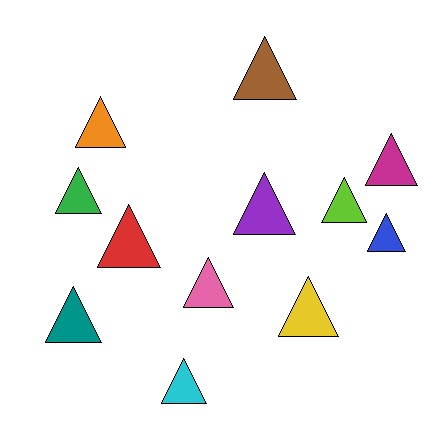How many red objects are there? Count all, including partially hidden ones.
There is 1 red object.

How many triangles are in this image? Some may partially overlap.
There are 12 triangles.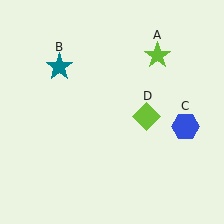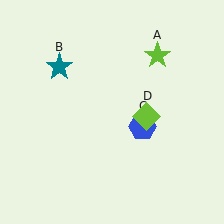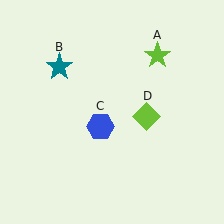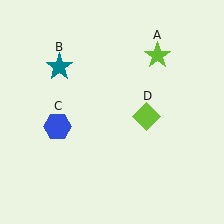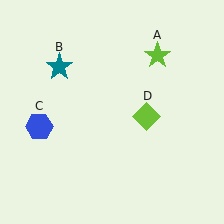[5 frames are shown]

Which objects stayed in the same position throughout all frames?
Lime star (object A) and teal star (object B) and lime diamond (object D) remained stationary.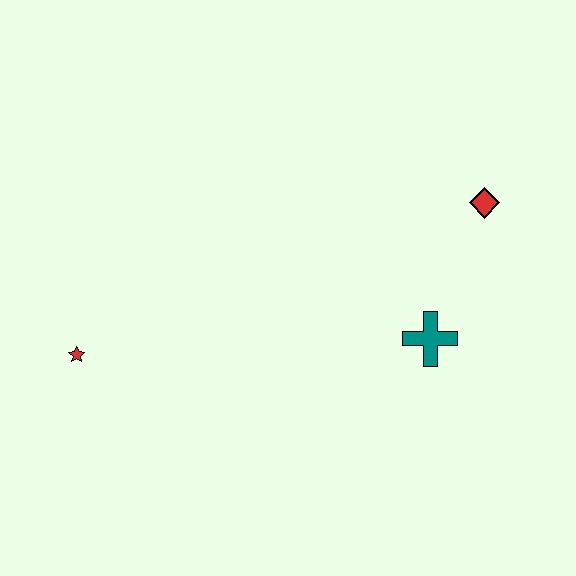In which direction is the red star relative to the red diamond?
The red star is to the left of the red diamond.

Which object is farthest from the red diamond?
The red star is farthest from the red diamond.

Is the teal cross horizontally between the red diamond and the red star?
Yes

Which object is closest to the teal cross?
The red diamond is closest to the teal cross.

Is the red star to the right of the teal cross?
No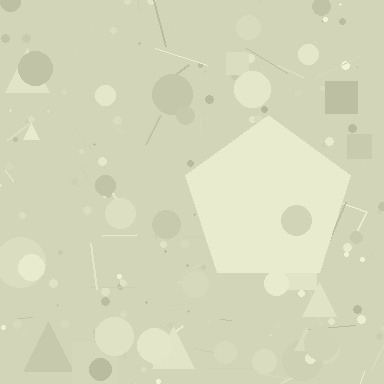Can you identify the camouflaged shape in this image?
The camouflaged shape is a pentagon.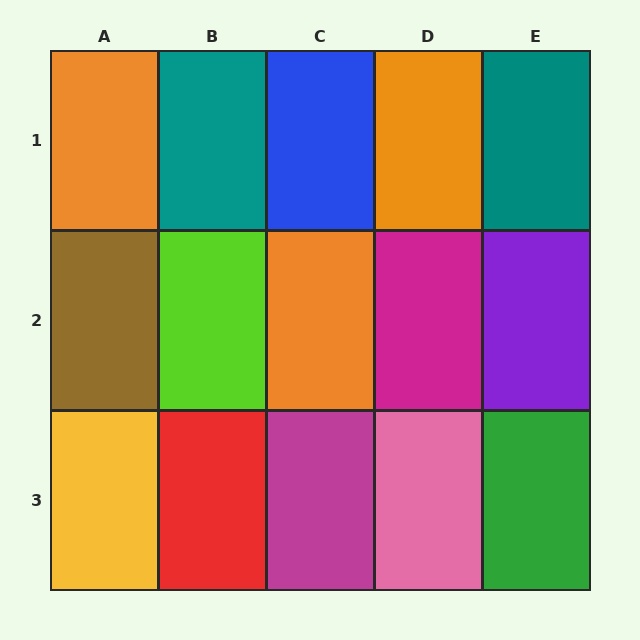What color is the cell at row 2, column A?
Brown.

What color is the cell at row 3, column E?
Green.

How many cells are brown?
1 cell is brown.